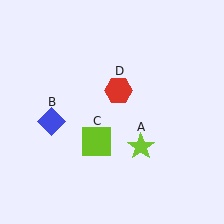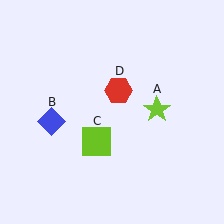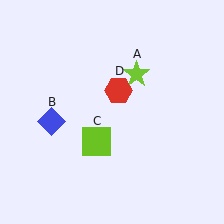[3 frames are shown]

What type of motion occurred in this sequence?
The lime star (object A) rotated counterclockwise around the center of the scene.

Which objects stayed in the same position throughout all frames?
Blue diamond (object B) and lime square (object C) and red hexagon (object D) remained stationary.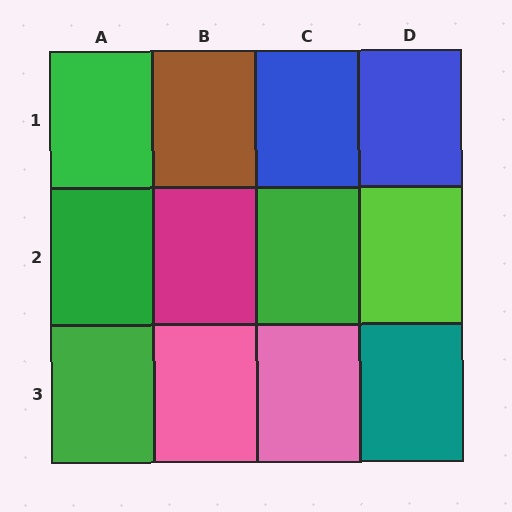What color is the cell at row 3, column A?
Green.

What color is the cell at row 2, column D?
Lime.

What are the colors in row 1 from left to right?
Green, brown, blue, blue.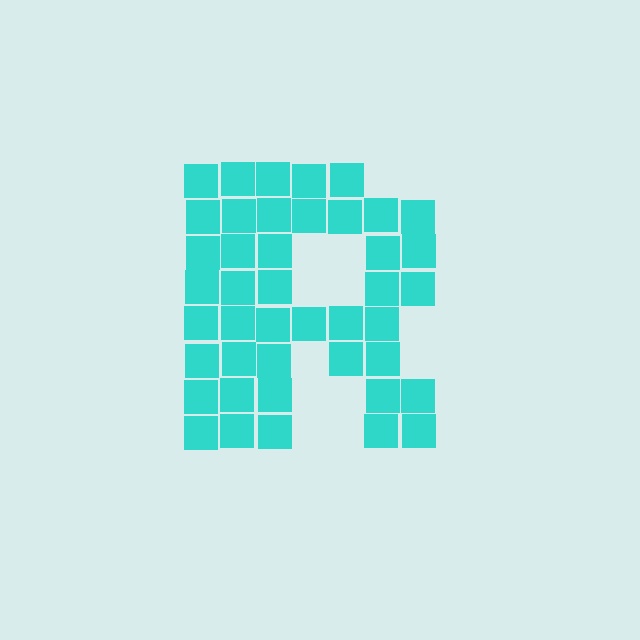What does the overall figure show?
The overall figure shows the letter R.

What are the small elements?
The small elements are squares.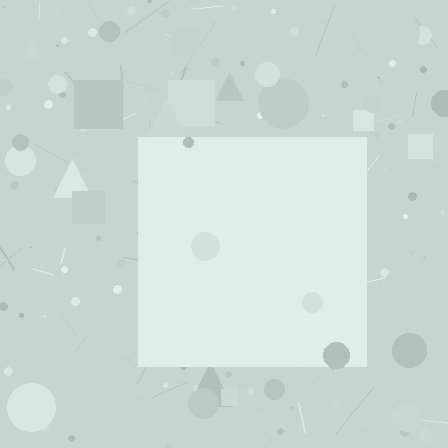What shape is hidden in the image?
A square is hidden in the image.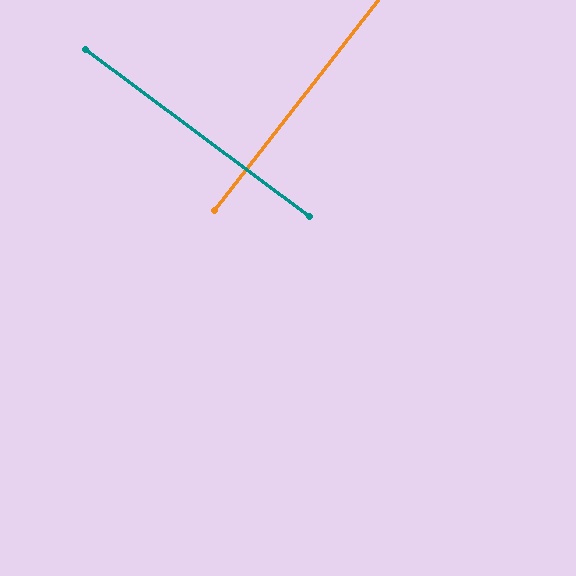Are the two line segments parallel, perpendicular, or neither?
Perpendicular — they meet at approximately 89°.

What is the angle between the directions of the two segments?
Approximately 89 degrees.